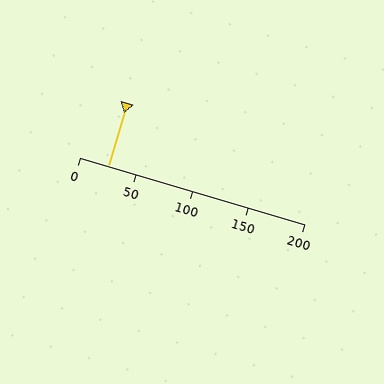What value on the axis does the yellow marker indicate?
The marker indicates approximately 25.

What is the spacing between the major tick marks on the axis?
The major ticks are spaced 50 apart.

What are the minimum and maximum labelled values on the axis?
The axis runs from 0 to 200.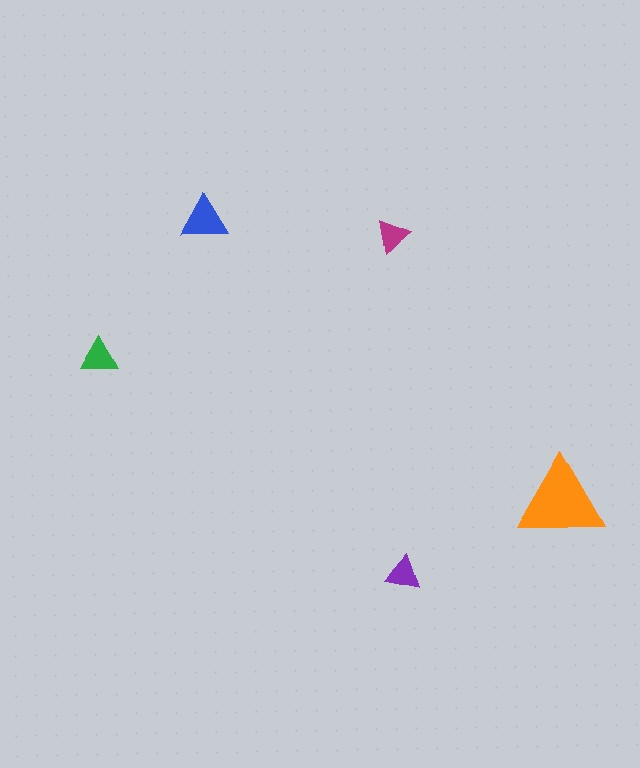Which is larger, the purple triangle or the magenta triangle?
The purple one.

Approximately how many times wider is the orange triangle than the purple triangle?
About 2.5 times wider.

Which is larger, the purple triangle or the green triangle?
The green one.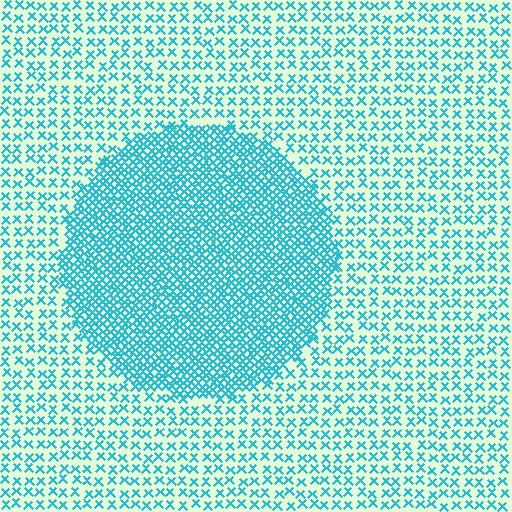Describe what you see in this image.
The image contains small cyan elements arranged at two different densities. A circle-shaped region is visible where the elements are more densely packed than the surrounding area.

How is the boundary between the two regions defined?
The boundary is defined by a change in element density (approximately 2.6x ratio). All elements are the same color, size, and shape.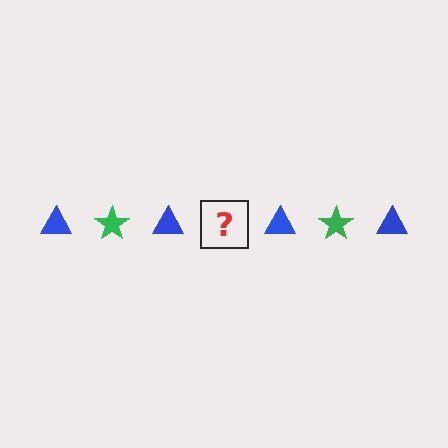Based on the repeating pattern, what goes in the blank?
The blank should be a green star.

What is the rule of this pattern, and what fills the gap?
The rule is that the pattern alternates between blue triangle and green star. The gap should be filled with a green star.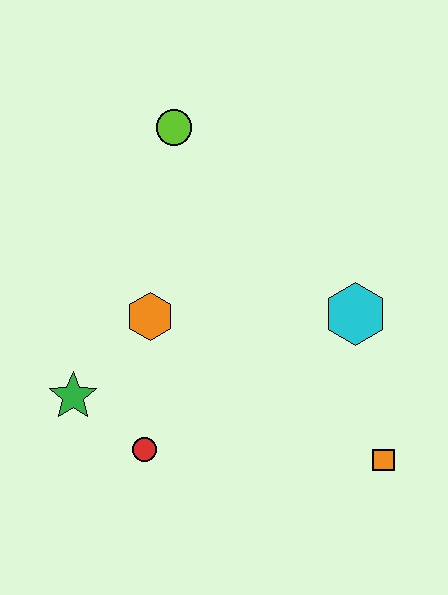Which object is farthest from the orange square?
The lime circle is farthest from the orange square.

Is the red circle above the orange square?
Yes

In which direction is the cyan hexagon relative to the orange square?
The cyan hexagon is above the orange square.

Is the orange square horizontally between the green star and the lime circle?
No